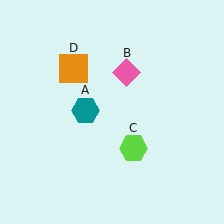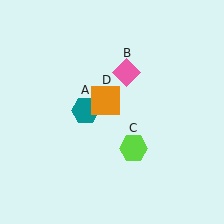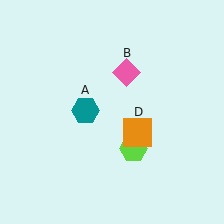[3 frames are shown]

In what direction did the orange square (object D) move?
The orange square (object D) moved down and to the right.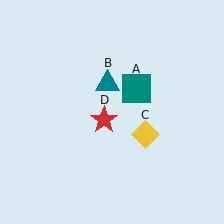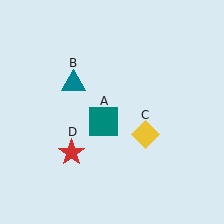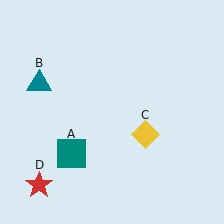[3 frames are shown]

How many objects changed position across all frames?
3 objects changed position: teal square (object A), teal triangle (object B), red star (object D).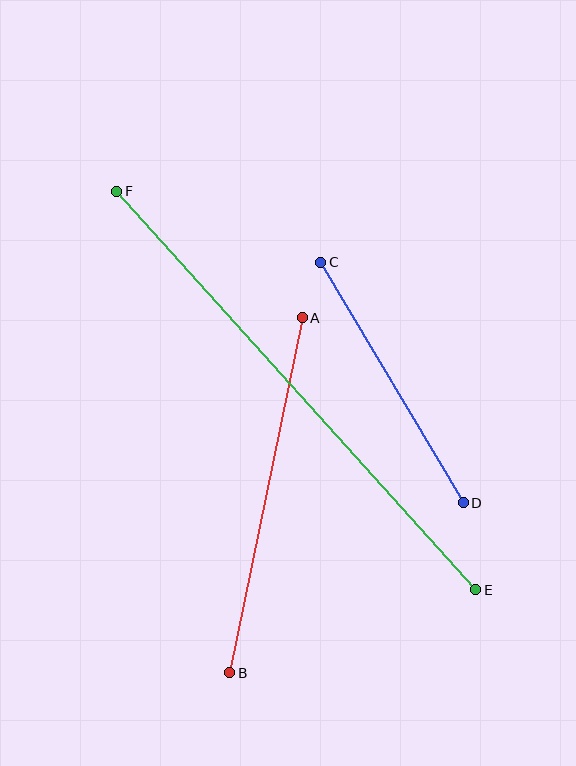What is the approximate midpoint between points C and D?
The midpoint is at approximately (392, 383) pixels.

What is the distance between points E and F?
The distance is approximately 536 pixels.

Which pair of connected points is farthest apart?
Points E and F are farthest apart.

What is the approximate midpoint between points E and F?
The midpoint is at approximately (296, 391) pixels.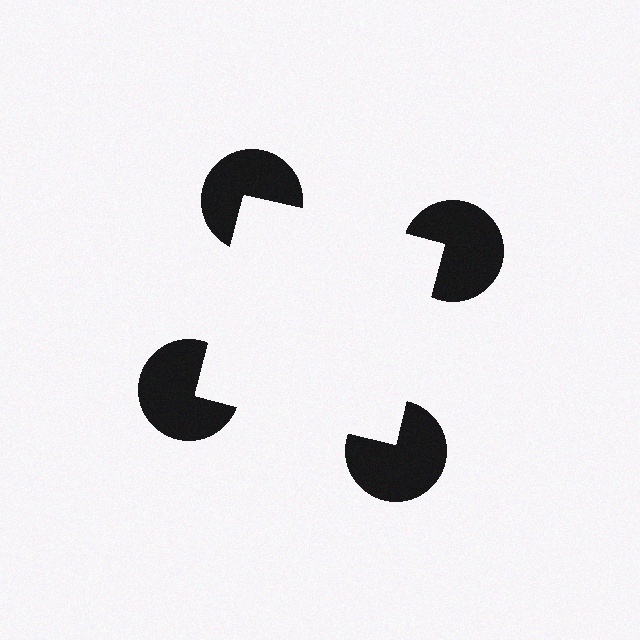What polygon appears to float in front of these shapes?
An illusory square — its edges are inferred from the aligned wedge cuts in the pac-man discs, not physically drawn.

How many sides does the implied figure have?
4 sides.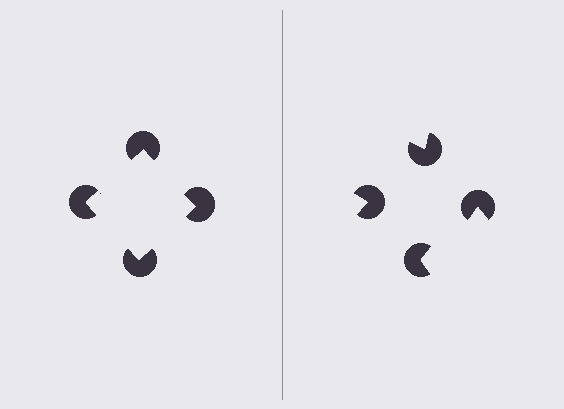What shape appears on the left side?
An illusory square.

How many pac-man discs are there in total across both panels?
8 — 4 on each side.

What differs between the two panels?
The pac-man discs are positioned identically on both sides; only the wedge orientations differ. On the left they align to a square; on the right they are misaligned.